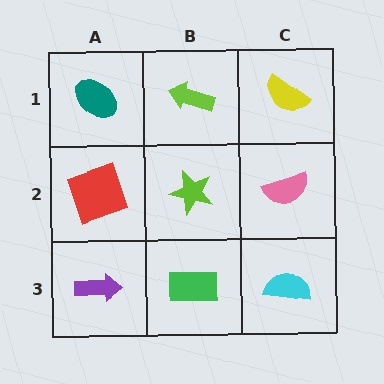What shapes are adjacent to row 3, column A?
A red square (row 2, column A), a green rectangle (row 3, column B).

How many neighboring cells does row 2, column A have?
3.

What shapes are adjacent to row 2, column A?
A teal ellipse (row 1, column A), a purple arrow (row 3, column A), a lime star (row 2, column B).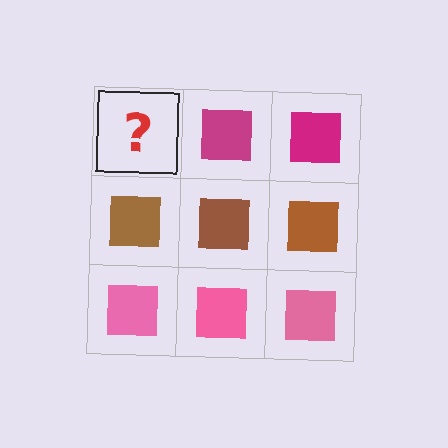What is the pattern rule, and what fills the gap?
The rule is that each row has a consistent color. The gap should be filled with a magenta square.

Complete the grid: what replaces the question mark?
The question mark should be replaced with a magenta square.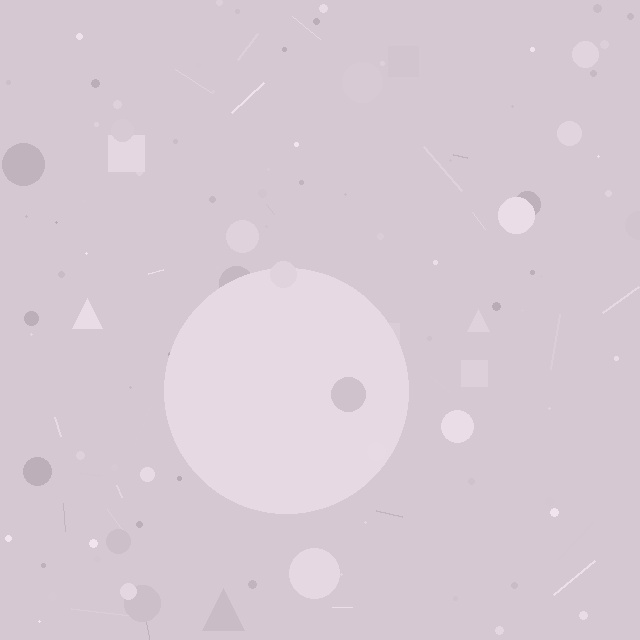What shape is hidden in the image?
A circle is hidden in the image.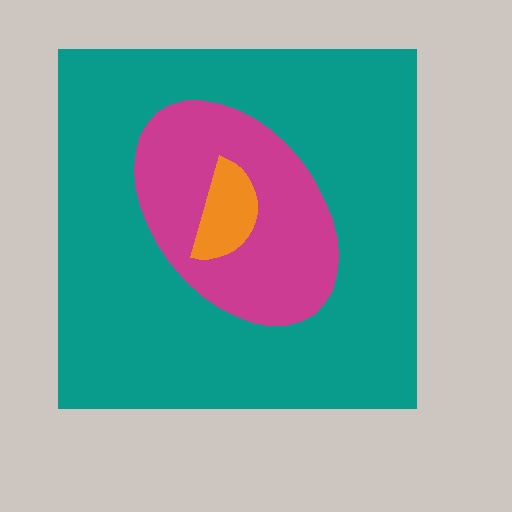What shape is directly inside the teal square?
The magenta ellipse.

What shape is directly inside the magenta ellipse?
The orange semicircle.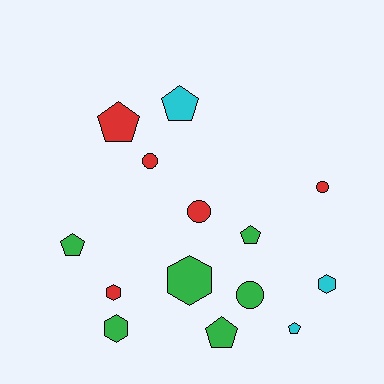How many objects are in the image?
There are 14 objects.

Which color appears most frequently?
Green, with 6 objects.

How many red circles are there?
There are 3 red circles.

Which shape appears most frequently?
Pentagon, with 6 objects.